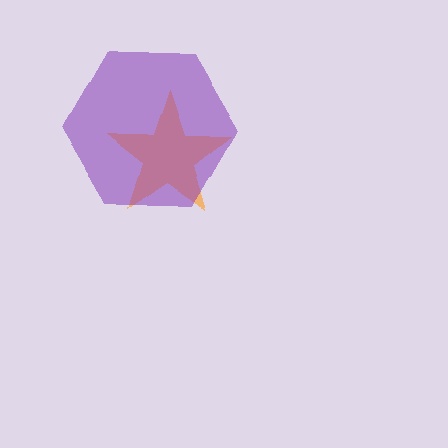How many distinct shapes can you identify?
There are 2 distinct shapes: an orange star, a purple hexagon.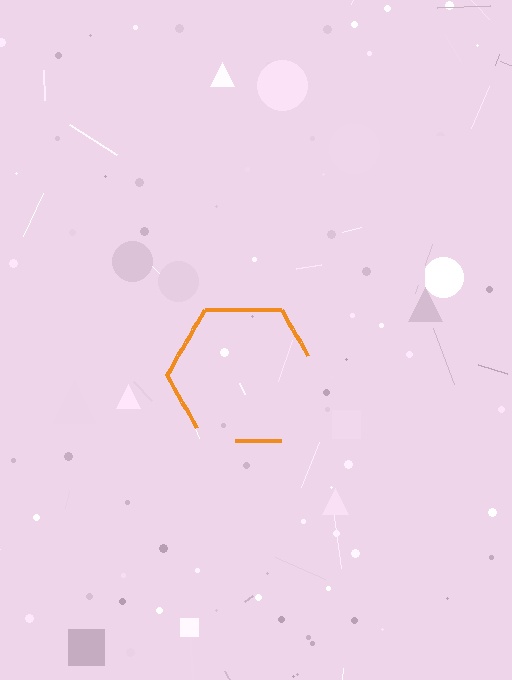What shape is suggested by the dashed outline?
The dashed outline suggests a hexagon.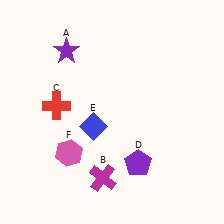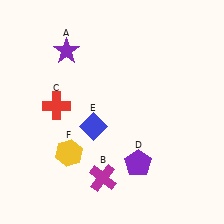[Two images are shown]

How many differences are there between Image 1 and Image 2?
There is 1 difference between the two images.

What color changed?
The hexagon (F) changed from pink in Image 1 to yellow in Image 2.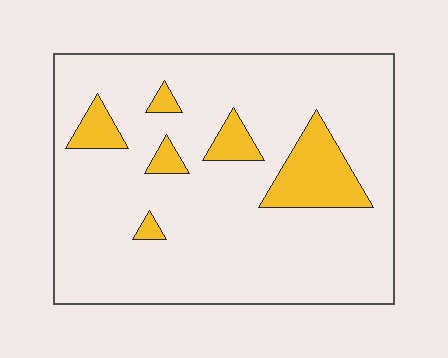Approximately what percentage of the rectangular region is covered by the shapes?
Approximately 15%.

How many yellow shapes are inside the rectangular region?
6.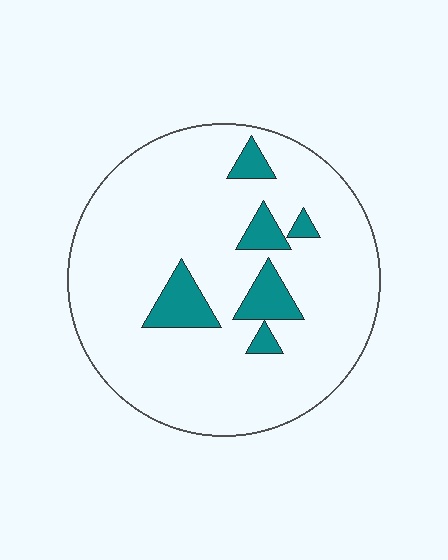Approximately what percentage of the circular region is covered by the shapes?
Approximately 10%.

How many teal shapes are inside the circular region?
6.